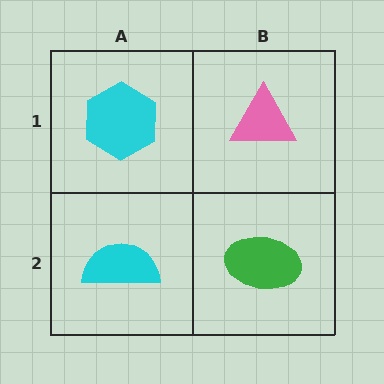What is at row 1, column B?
A pink triangle.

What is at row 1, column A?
A cyan hexagon.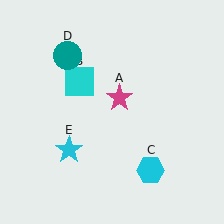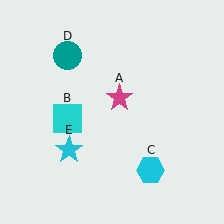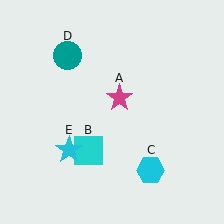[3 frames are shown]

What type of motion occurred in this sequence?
The cyan square (object B) rotated counterclockwise around the center of the scene.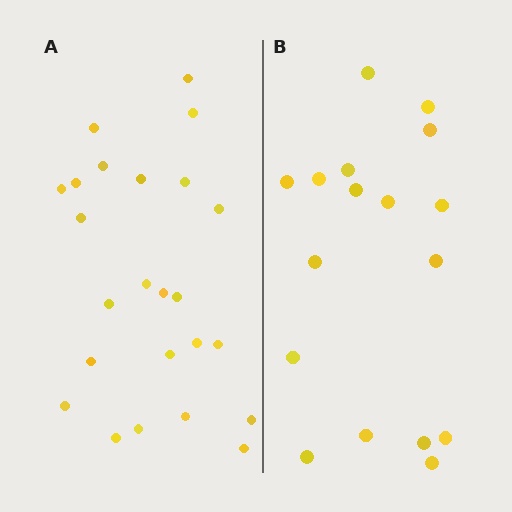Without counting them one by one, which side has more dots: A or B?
Region A (the left region) has more dots.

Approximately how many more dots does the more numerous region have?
Region A has roughly 8 or so more dots than region B.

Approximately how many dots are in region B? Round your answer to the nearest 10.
About 20 dots. (The exact count is 17, which rounds to 20.)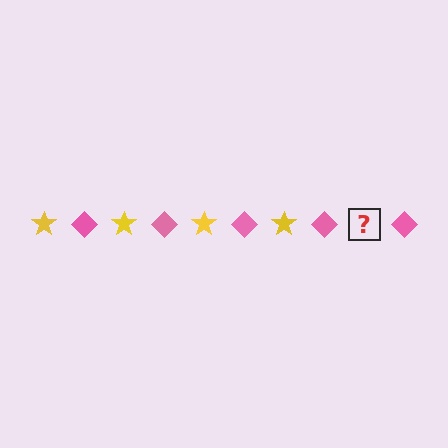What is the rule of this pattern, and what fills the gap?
The rule is that the pattern alternates between yellow star and pink diamond. The gap should be filled with a yellow star.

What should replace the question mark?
The question mark should be replaced with a yellow star.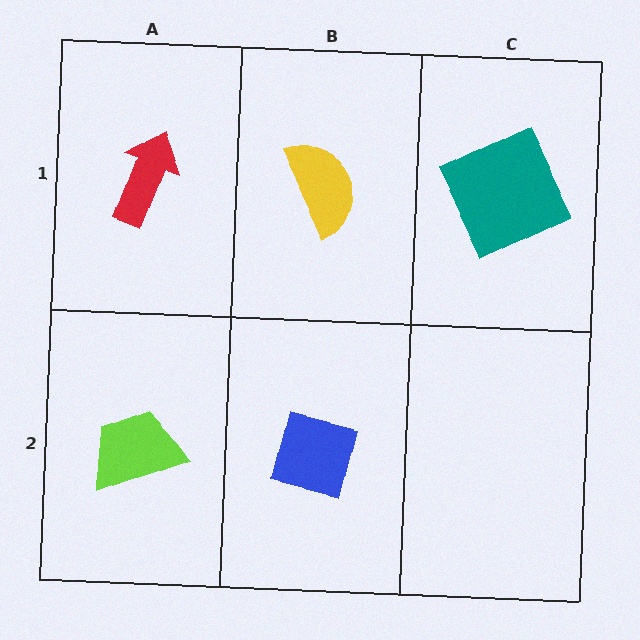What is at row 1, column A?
A red arrow.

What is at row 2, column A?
A lime trapezoid.